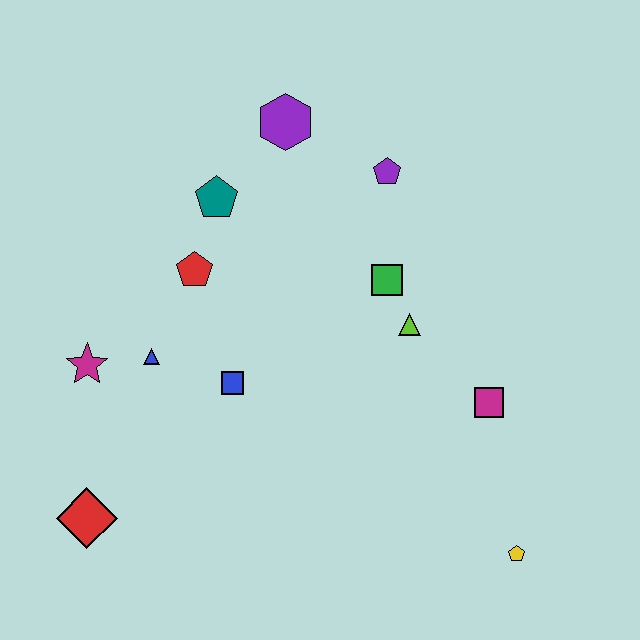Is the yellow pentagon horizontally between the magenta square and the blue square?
No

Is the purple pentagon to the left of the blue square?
No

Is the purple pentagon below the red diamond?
No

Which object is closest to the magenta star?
The blue triangle is closest to the magenta star.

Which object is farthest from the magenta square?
The red diamond is farthest from the magenta square.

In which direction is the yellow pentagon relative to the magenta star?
The yellow pentagon is to the right of the magenta star.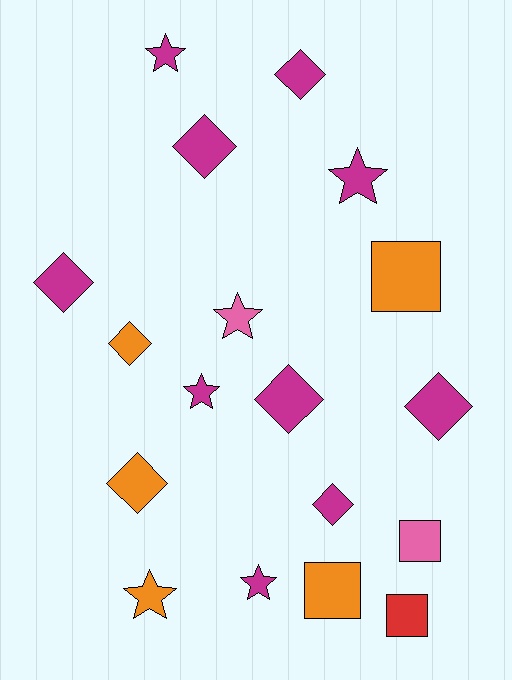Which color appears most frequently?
Magenta, with 10 objects.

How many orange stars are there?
There is 1 orange star.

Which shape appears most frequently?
Diamond, with 8 objects.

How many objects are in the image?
There are 18 objects.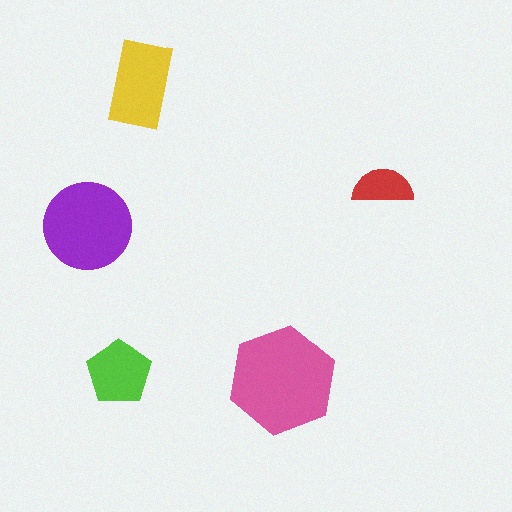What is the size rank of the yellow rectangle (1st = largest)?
3rd.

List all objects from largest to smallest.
The pink hexagon, the purple circle, the yellow rectangle, the lime pentagon, the red semicircle.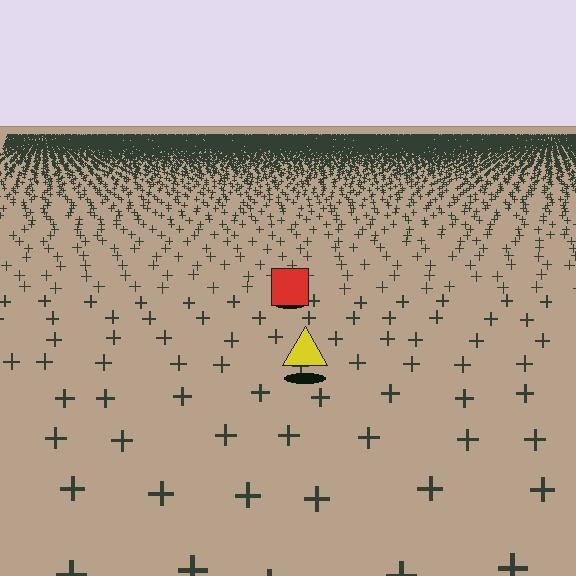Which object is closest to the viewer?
The yellow triangle is closest. The texture marks near it are larger and more spread out.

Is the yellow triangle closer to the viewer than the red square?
Yes. The yellow triangle is closer — you can tell from the texture gradient: the ground texture is coarser near it.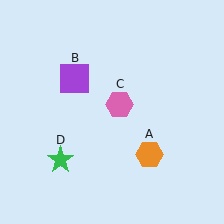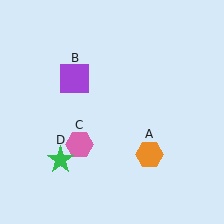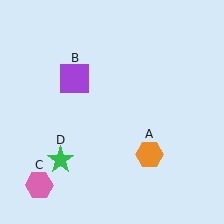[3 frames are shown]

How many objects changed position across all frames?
1 object changed position: pink hexagon (object C).